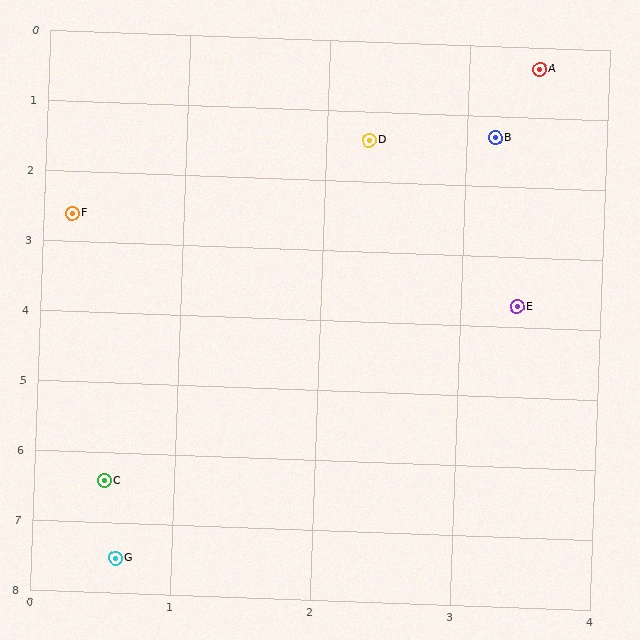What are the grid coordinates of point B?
Point B is at approximately (3.2, 1.3).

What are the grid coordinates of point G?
Point G is at approximately (0.6, 7.5).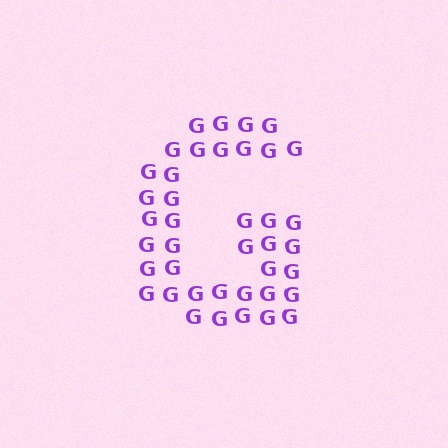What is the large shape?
The large shape is the letter G.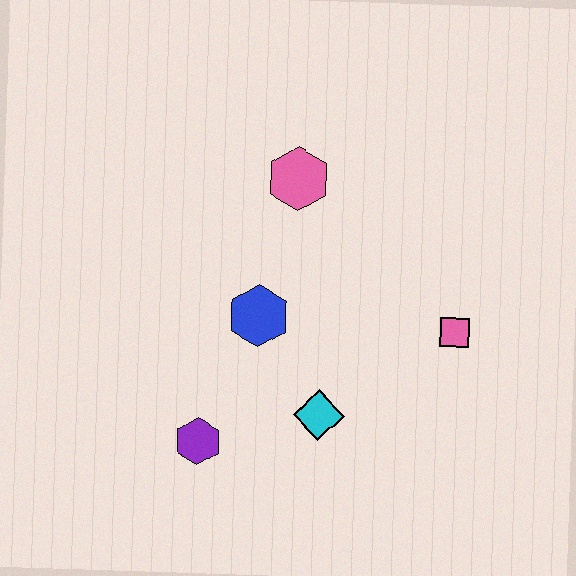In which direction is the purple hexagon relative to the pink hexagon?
The purple hexagon is below the pink hexagon.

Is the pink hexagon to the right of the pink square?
No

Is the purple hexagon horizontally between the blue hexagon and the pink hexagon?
No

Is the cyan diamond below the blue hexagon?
Yes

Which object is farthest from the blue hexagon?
The pink square is farthest from the blue hexagon.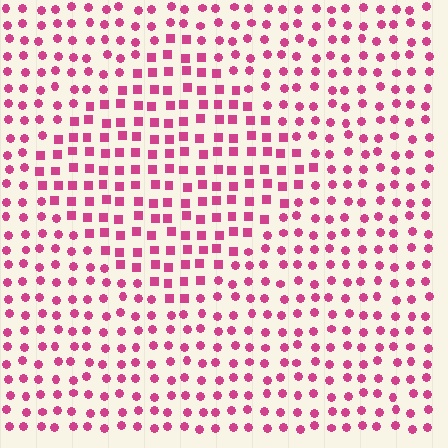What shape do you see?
I see a diamond.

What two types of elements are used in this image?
The image uses squares inside the diamond region and circles outside it.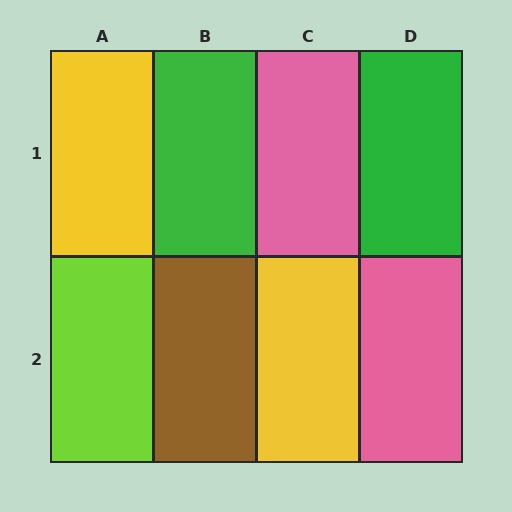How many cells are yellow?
2 cells are yellow.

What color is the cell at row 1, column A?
Yellow.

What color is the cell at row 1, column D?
Green.